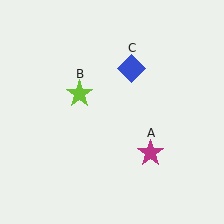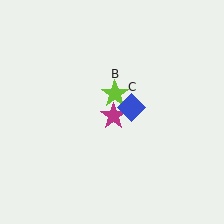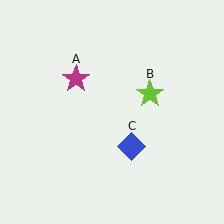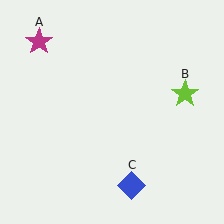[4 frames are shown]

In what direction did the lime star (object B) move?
The lime star (object B) moved right.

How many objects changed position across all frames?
3 objects changed position: magenta star (object A), lime star (object B), blue diamond (object C).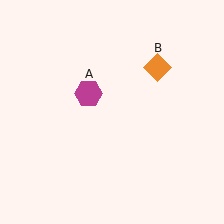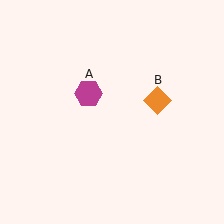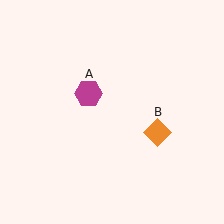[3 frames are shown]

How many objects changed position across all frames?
1 object changed position: orange diamond (object B).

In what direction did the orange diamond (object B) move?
The orange diamond (object B) moved down.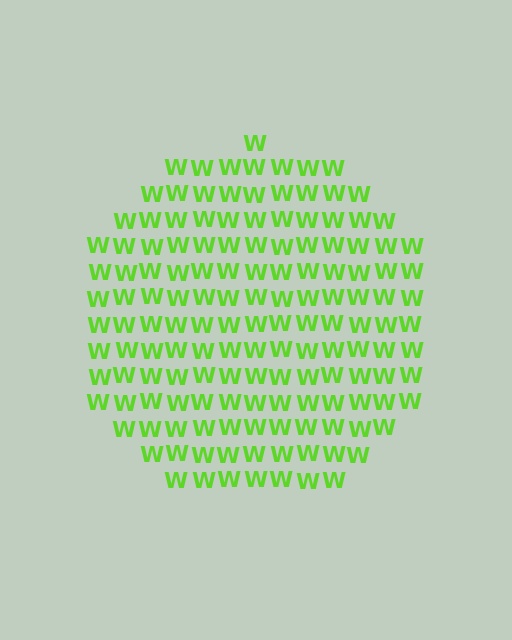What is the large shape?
The large shape is a circle.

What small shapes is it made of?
It is made of small letter W's.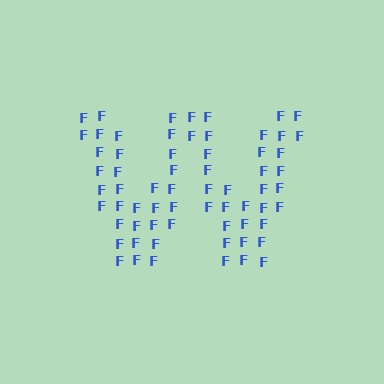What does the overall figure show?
The overall figure shows the letter W.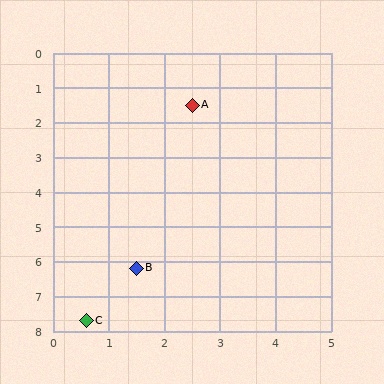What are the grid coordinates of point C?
Point C is at approximately (0.6, 7.7).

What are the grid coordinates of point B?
Point B is at approximately (1.5, 6.2).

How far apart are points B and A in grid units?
Points B and A are about 4.8 grid units apart.